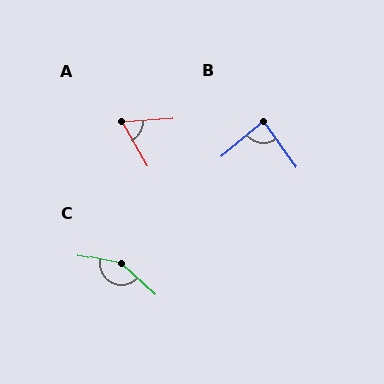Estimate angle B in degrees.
Approximately 86 degrees.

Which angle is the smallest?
A, at approximately 64 degrees.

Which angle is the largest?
C, at approximately 149 degrees.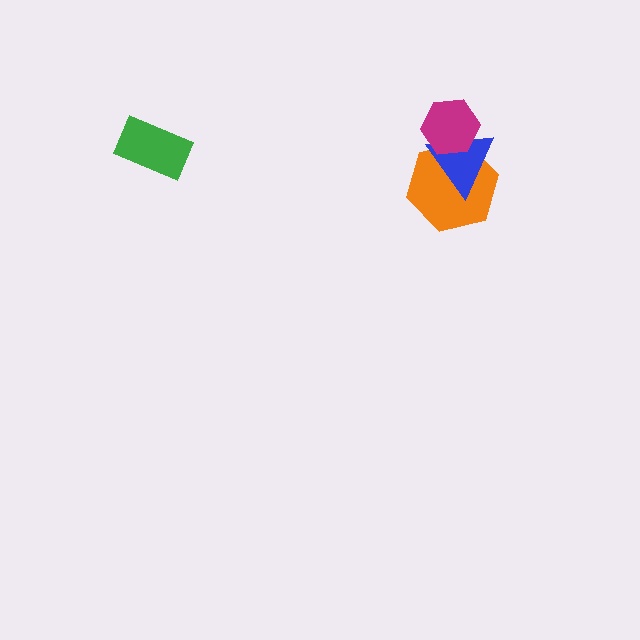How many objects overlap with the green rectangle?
0 objects overlap with the green rectangle.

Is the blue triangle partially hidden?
Yes, it is partially covered by another shape.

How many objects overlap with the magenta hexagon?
2 objects overlap with the magenta hexagon.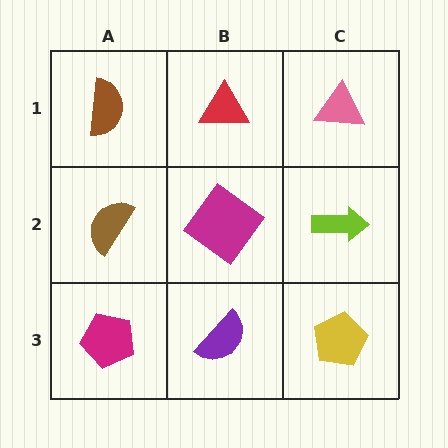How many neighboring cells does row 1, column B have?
3.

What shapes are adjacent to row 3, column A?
A brown semicircle (row 2, column A), a purple semicircle (row 3, column B).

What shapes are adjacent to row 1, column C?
A lime arrow (row 2, column C), a red triangle (row 1, column B).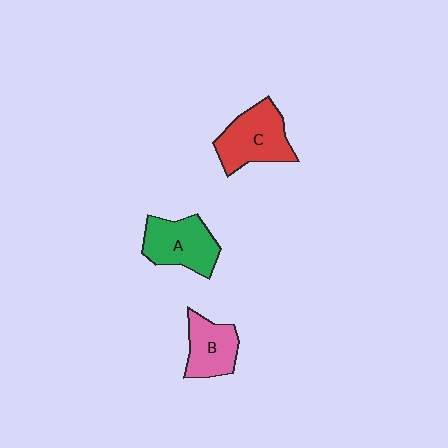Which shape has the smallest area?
Shape B (pink).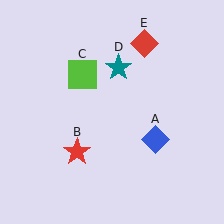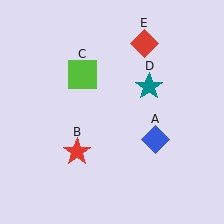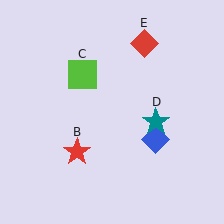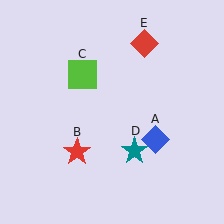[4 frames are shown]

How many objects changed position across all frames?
1 object changed position: teal star (object D).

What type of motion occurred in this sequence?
The teal star (object D) rotated clockwise around the center of the scene.